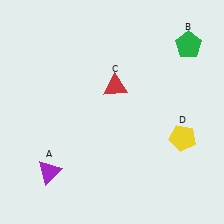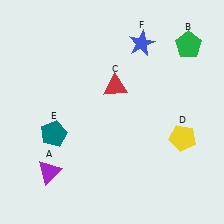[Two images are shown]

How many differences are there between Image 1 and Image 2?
There are 2 differences between the two images.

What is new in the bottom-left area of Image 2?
A teal pentagon (E) was added in the bottom-left area of Image 2.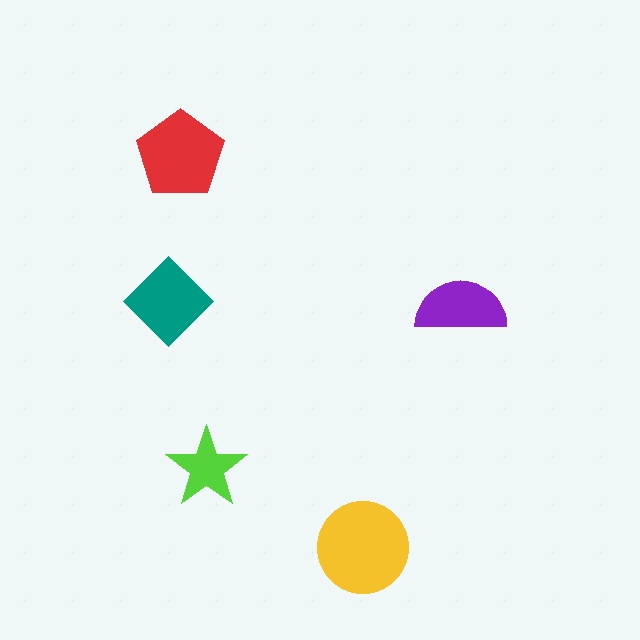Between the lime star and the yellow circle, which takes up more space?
The yellow circle.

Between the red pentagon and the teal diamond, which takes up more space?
The red pentagon.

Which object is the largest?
The yellow circle.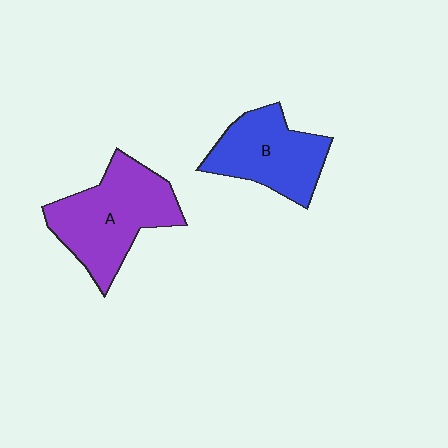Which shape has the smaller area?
Shape B (blue).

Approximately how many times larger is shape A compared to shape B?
Approximately 1.3 times.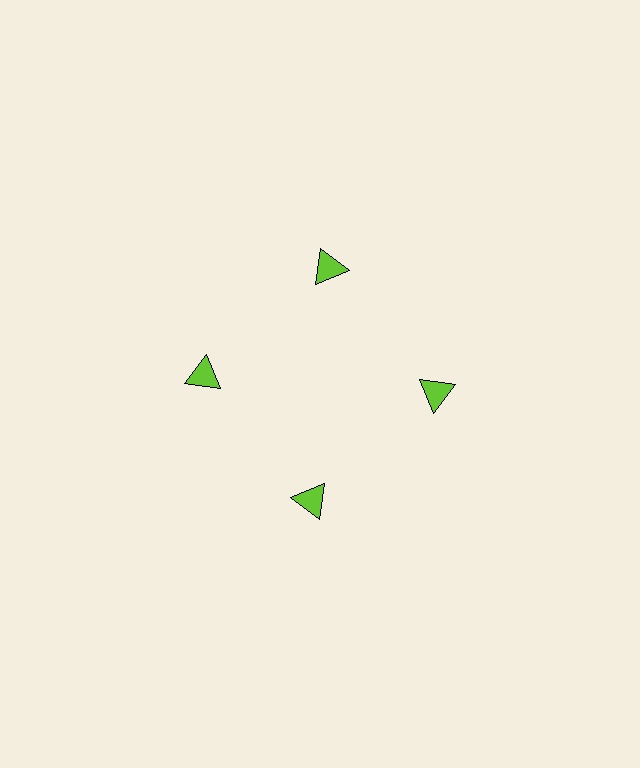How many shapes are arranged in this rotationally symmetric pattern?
There are 4 shapes, arranged in 4 groups of 1.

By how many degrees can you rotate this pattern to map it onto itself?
The pattern maps onto itself every 90 degrees of rotation.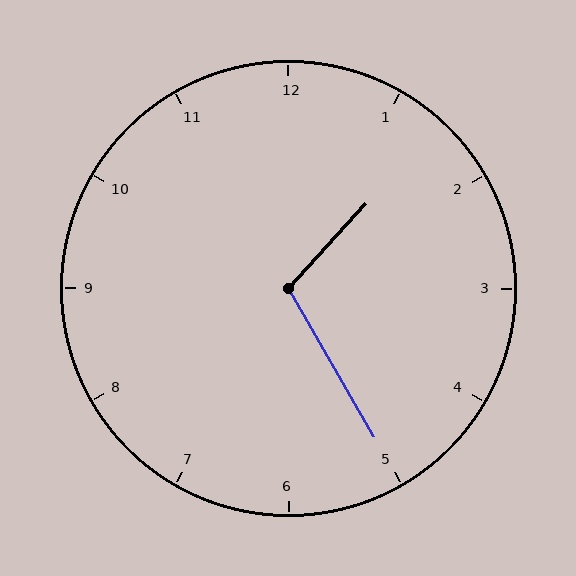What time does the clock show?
1:25.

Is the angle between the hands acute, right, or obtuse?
It is obtuse.